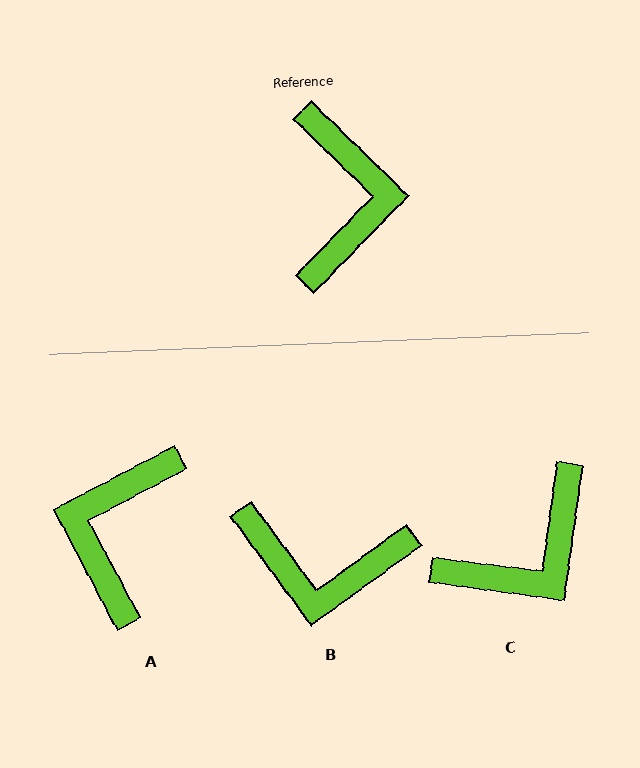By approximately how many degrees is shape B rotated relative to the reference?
Approximately 99 degrees clockwise.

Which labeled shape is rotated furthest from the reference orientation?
A, about 162 degrees away.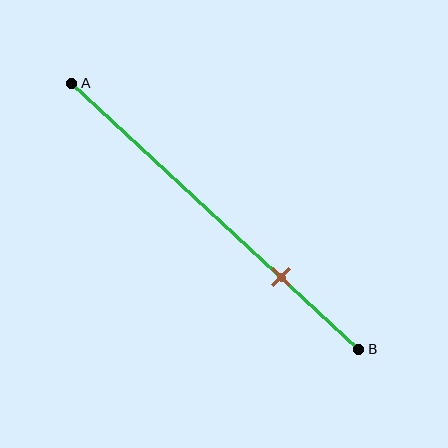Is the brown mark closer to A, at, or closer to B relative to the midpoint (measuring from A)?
The brown mark is closer to point B than the midpoint of segment AB.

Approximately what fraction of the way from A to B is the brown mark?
The brown mark is approximately 75% of the way from A to B.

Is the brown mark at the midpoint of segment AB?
No, the mark is at about 75% from A, not at the 50% midpoint.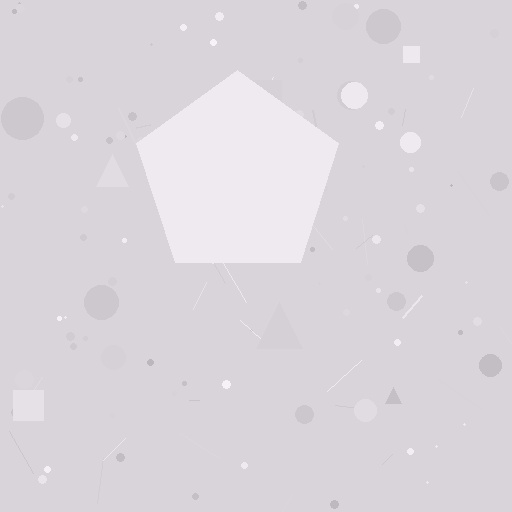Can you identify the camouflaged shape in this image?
The camouflaged shape is a pentagon.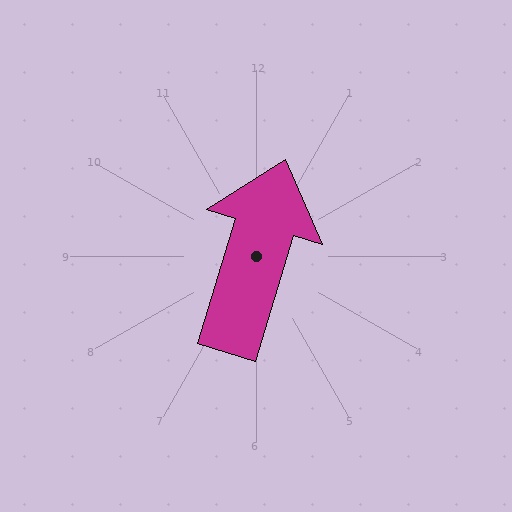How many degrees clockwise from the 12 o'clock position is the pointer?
Approximately 17 degrees.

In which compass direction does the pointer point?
North.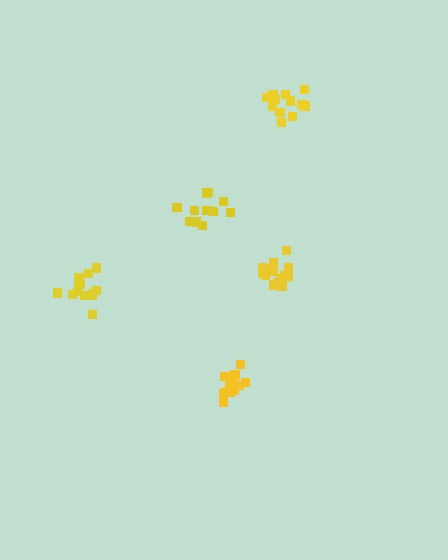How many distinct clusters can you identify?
There are 5 distinct clusters.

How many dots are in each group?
Group 1: 11 dots, Group 2: 12 dots, Group 3: 16 dots, Group 4: 12 dots, Group 5: 14 dots (65 total).